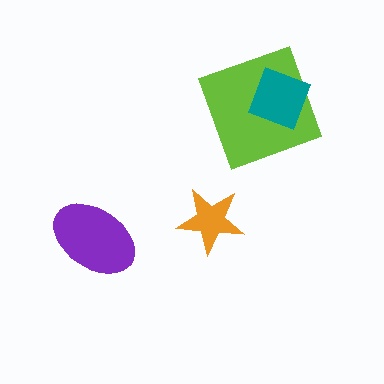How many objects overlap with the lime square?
1 object overlaps with the lime square.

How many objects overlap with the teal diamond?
1 object overlaps with the teal diamond.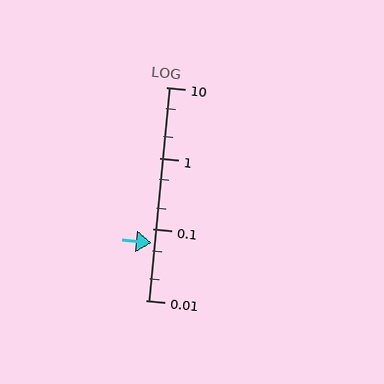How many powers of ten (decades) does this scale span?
The scale spans 3 decades, from 0.01 to 10.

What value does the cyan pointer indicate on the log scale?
The pointer indicates approximately 0.065.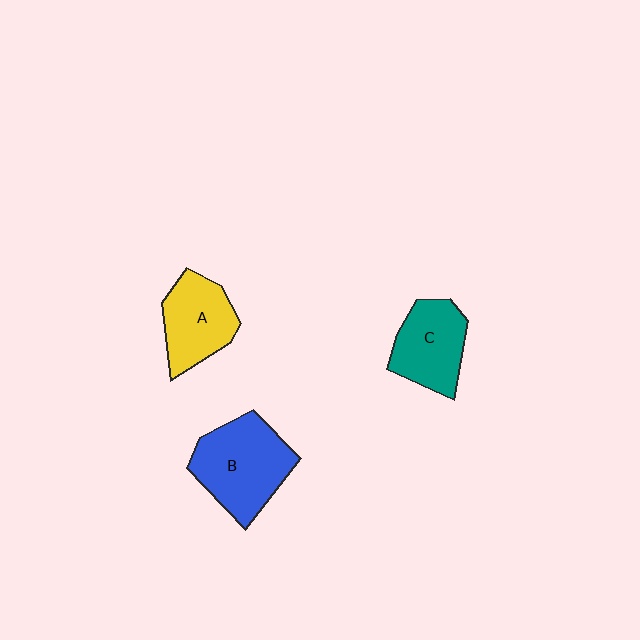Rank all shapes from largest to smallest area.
From largest to smallest: B (blue), C (teal), A (yellow).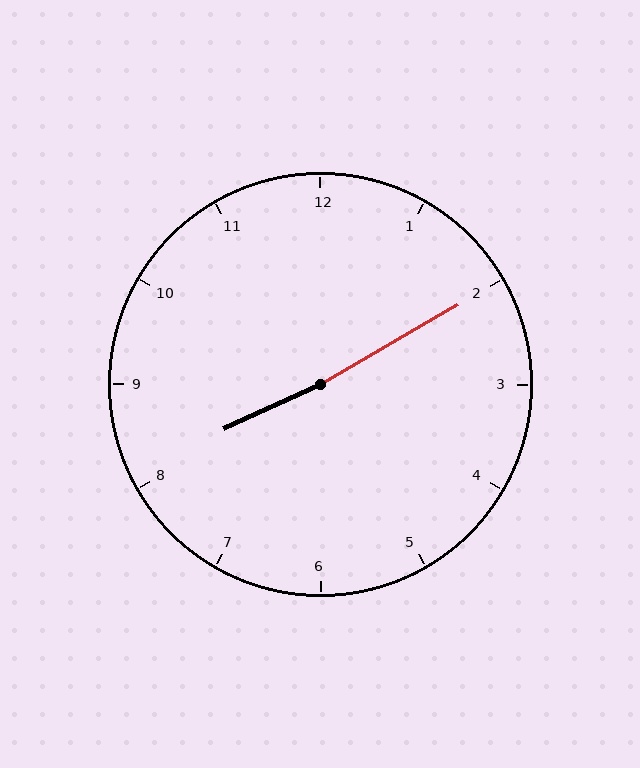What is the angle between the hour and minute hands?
Approximately 175 degrees.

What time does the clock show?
8:10.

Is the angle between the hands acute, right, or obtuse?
It is obtuse.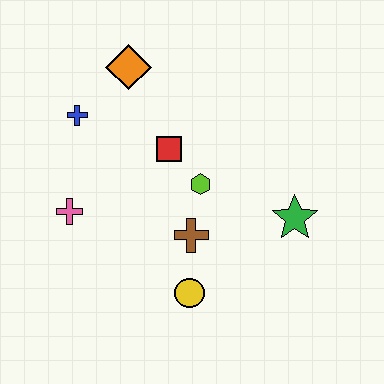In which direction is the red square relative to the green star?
The red square is to the left of the green star.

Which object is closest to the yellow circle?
The brown cross is closest to the yellow circle.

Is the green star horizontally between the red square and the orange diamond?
No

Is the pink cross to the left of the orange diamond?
Yes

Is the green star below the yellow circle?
No